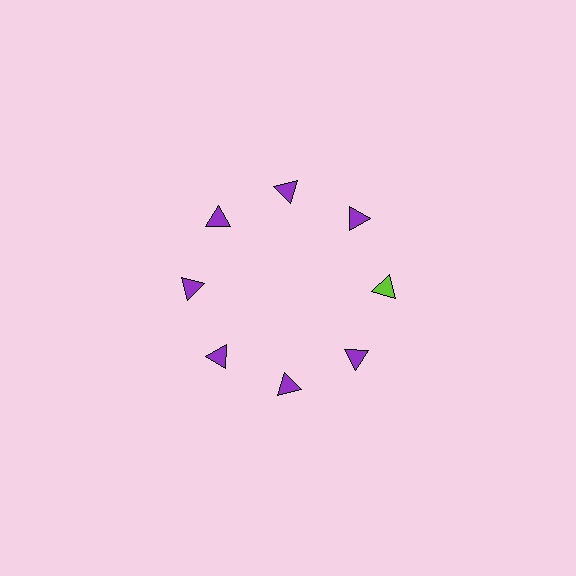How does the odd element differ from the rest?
It has a different color: lime instead of purple.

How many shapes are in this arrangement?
There are 8 shapes arranged in a ring pattern.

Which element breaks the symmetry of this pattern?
The lime triangle at roughly the 3 o'clock position breaks the symmetry. All other shapes are purple triangles.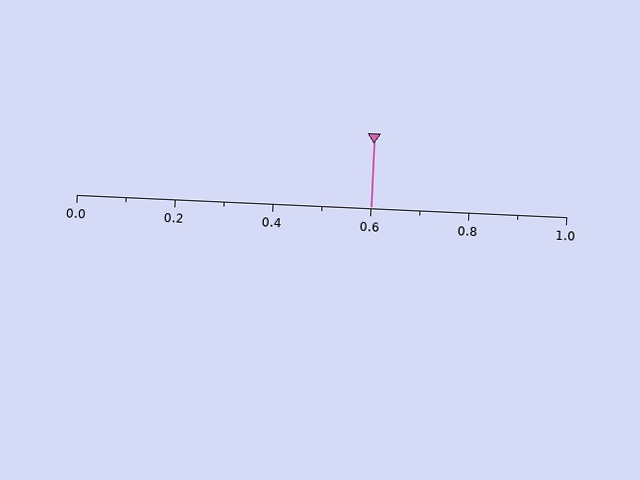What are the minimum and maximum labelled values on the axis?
The axis runs from 0.0 to 1.0.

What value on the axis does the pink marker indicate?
The marker indicates approximately 0.6.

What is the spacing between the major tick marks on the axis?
The major ticks are spaced 0.2 apart.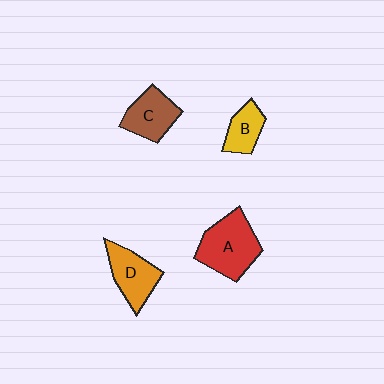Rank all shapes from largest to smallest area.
From largest to smallest: A (red), D (orange), C (brown), B (yellow).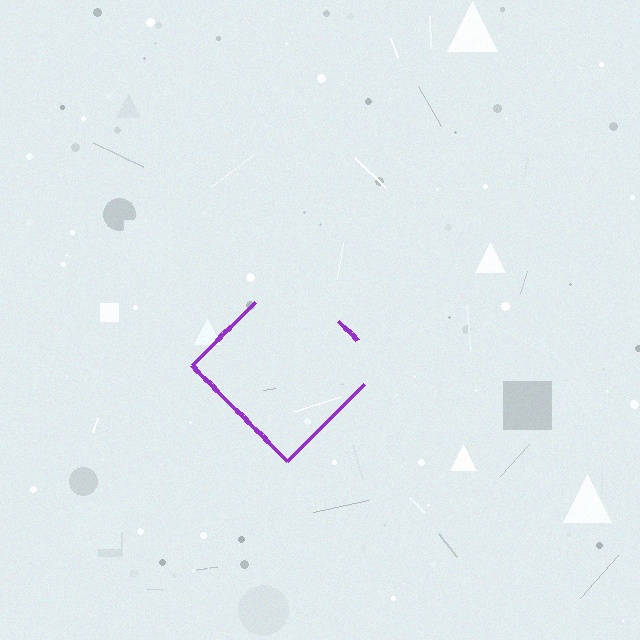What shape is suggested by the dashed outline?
The dashed outline suggests a diamond.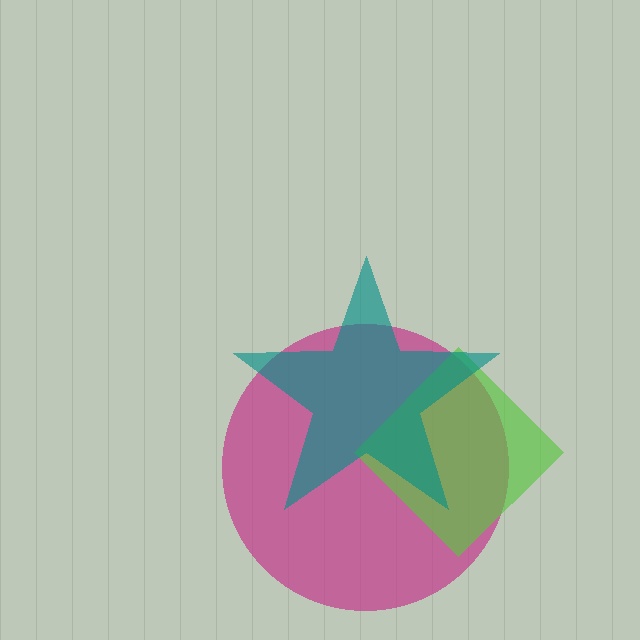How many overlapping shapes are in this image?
There are 3 overlapping shapes in the image.